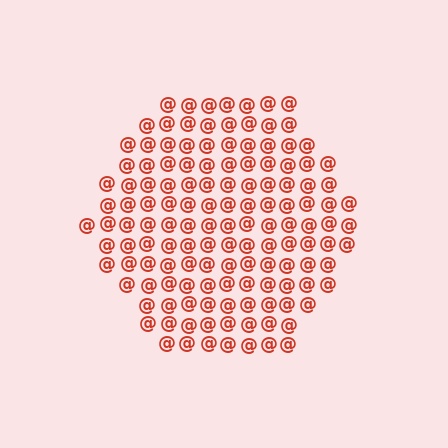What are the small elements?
The small elements are at signs.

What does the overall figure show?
The overall figure shows a hexagon.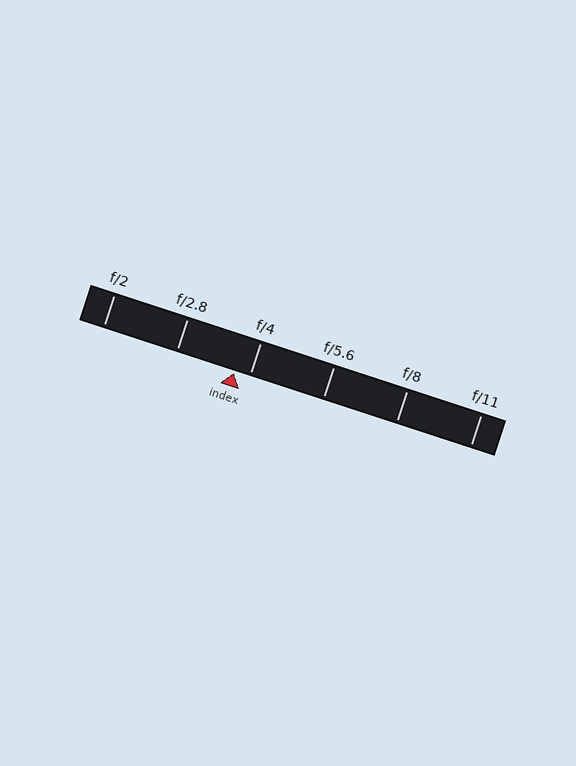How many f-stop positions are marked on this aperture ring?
There are 6 f-stop positions marked.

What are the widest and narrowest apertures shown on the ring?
The widest aperture shown is f/2 and the narrowest is f/11.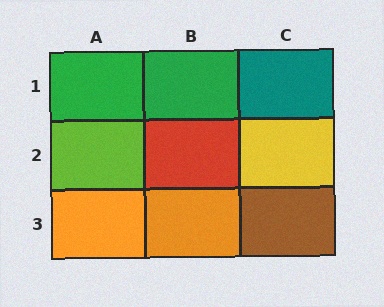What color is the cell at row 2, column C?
Yellow.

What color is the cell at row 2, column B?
Red.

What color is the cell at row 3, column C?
Brown.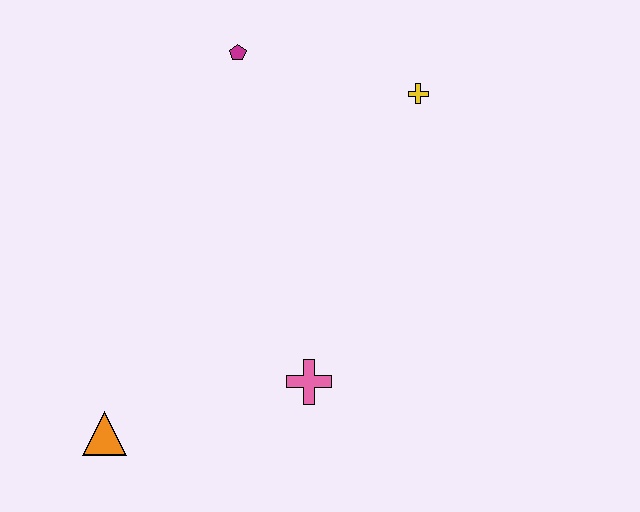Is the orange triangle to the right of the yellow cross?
No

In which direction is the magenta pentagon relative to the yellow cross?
The magenta pentagon is to the left of the yellow cross.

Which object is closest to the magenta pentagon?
The yellow cross is closest to the magenta pentagon.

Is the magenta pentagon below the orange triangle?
No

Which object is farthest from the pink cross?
The magenta pentagon is farthest from the pink cross.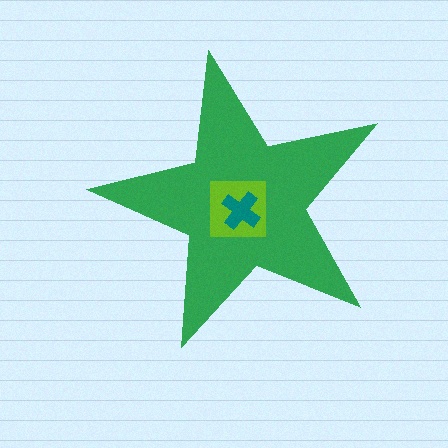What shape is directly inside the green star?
The lime square.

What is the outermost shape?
The green star.